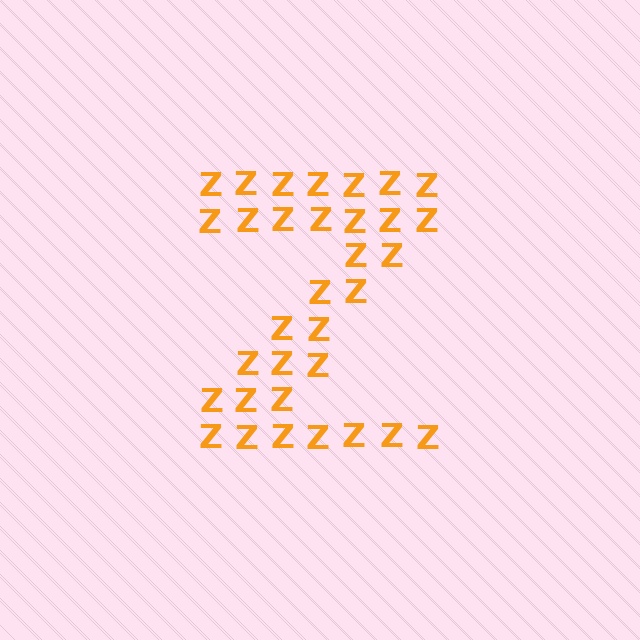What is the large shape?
The large shape is the letter Z.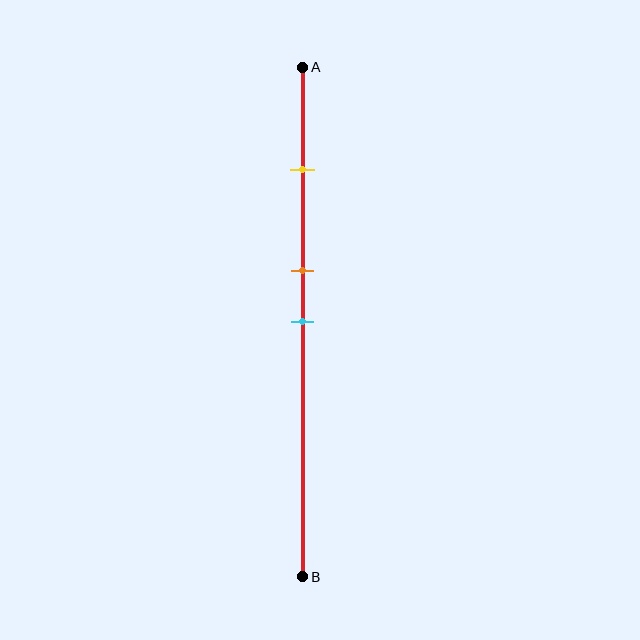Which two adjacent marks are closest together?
The orange and cyan marks are the closest adjacent pair.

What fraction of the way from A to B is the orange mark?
The orange mark is approximately 40% (0.4) of the way from A to B.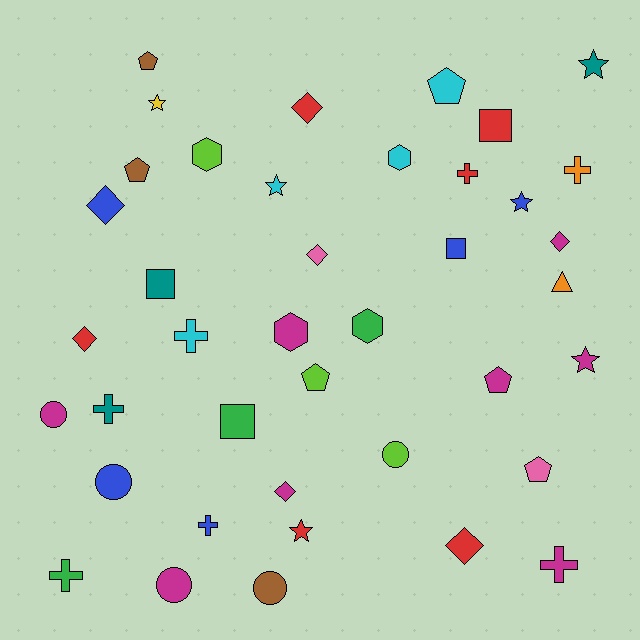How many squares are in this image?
There are 4 squares.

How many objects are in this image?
There are 40 objects.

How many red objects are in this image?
There are 6 red objects.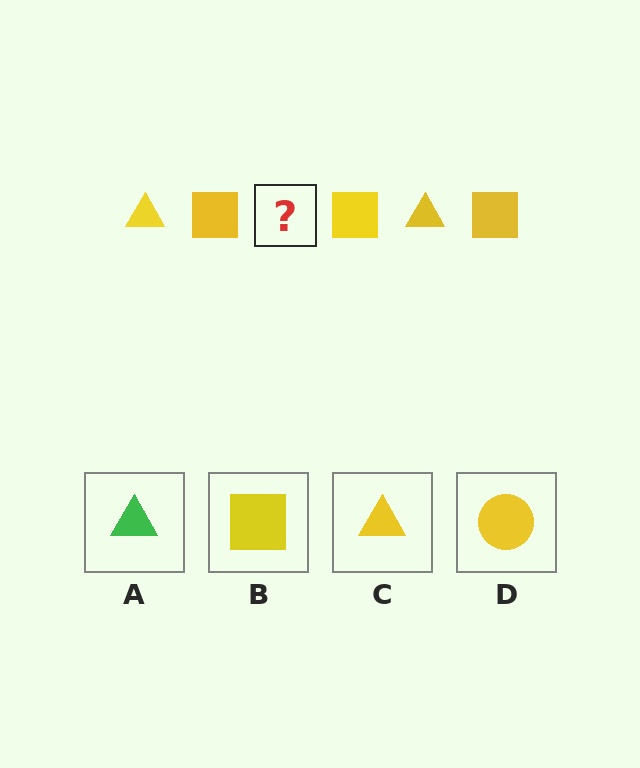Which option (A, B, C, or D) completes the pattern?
C.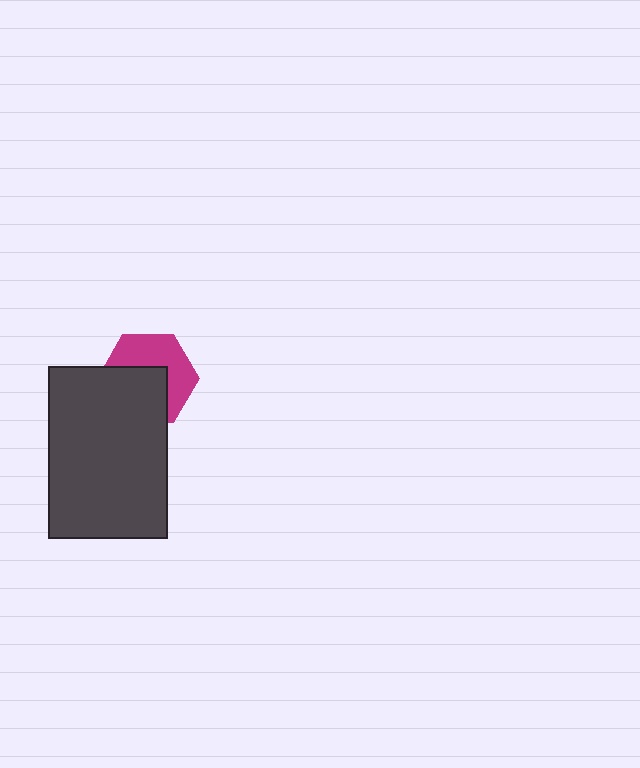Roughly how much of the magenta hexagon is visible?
About half of it is visible (roughly 50%).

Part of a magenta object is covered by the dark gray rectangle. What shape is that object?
It is a hexagon.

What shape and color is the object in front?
The object in front is a dark gray rectangle.